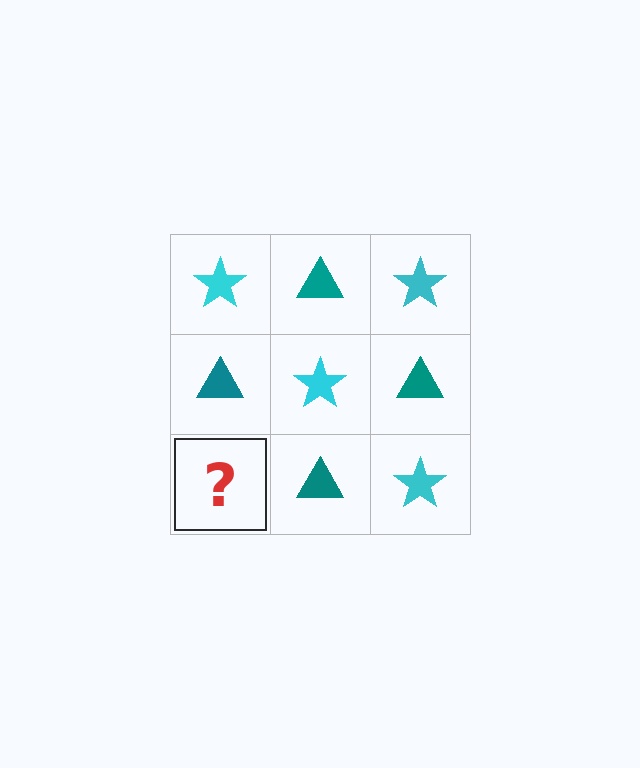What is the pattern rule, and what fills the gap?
The rule is that it alternates cyan star and teal triangle in a checkerboard pattern. The gap should be filled with a cyan star.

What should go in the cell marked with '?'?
The missing cell should contain a cyan star.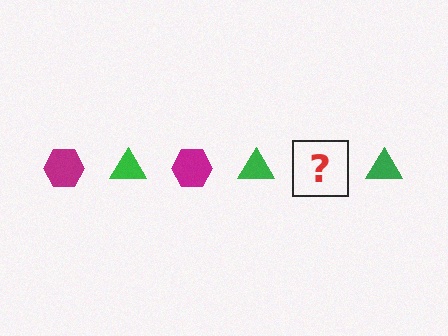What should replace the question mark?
The question mark should be replaced with a magenta hexagon.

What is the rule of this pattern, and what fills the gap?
The rule is that the pattern alternates between magenta hexagon and green triangle. The gap should be filled with a magenta hexagon.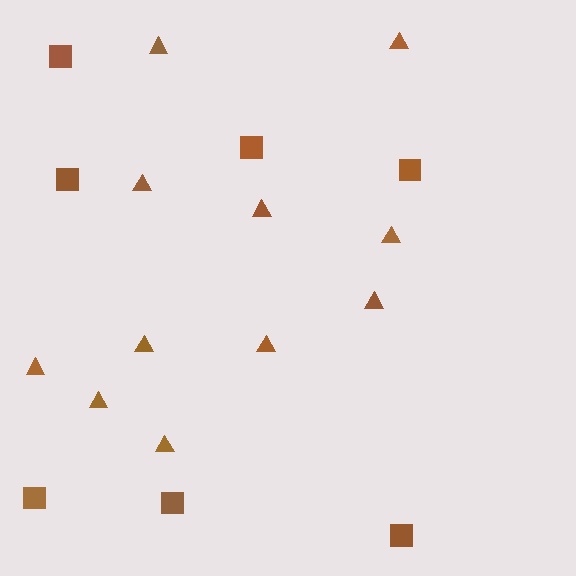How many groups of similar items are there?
There are 2 groups: one group of triangles (11) and one group of squares (7).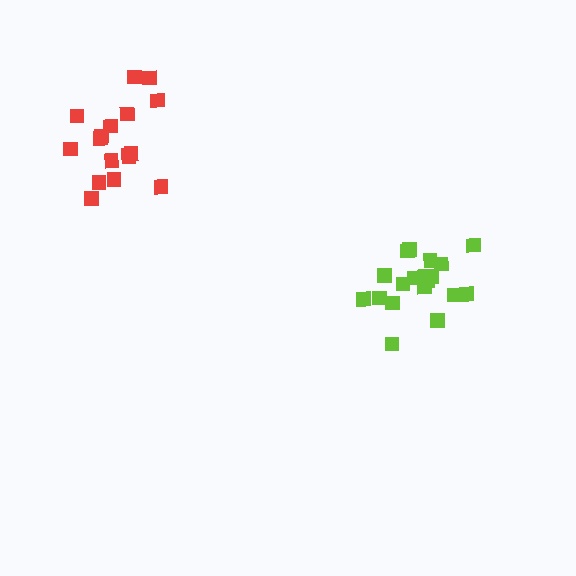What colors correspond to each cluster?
The clusters are colored: lime, red.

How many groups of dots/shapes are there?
There are 2 groups.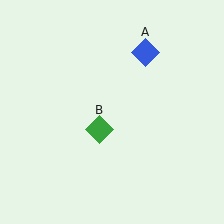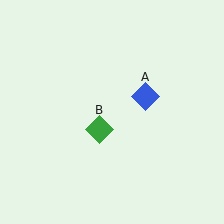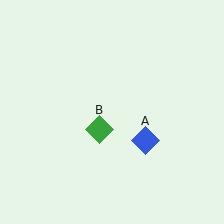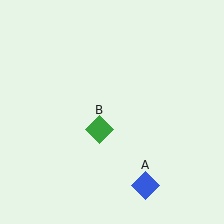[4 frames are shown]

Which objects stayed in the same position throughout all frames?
Green diamond (object B) remained stationary.